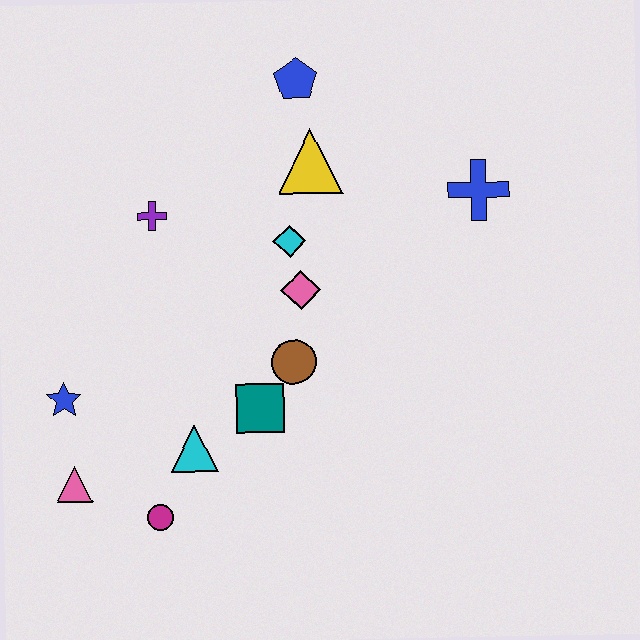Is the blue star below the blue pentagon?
Yes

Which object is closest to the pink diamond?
The cyan diamond is closest to the pink diamond.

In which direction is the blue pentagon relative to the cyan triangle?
The blue pentagon is above the cyan triangle.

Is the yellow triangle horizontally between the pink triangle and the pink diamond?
No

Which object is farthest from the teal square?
The blue pentagon is farthest from the teal square.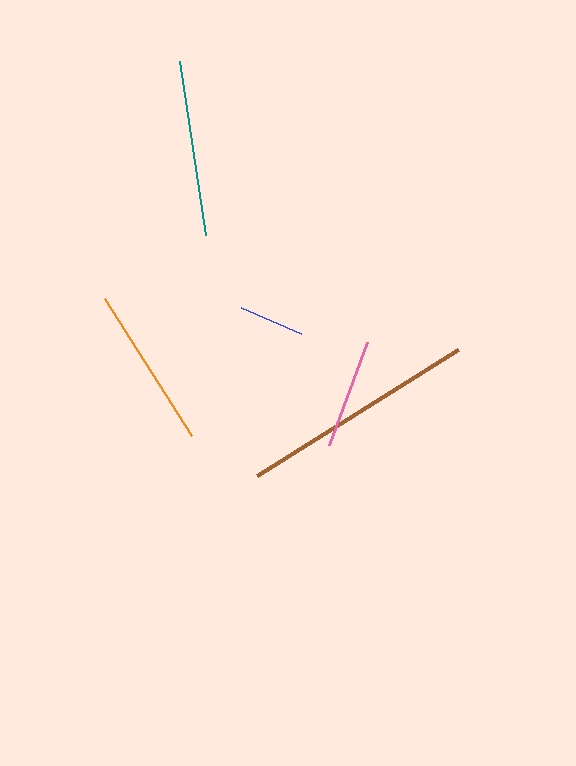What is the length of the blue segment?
The blue segment is approximately 65 pixels long.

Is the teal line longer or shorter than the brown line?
The brown line is longer than the teal line.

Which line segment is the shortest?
The blue line is the shortest at approximately 65 pixels.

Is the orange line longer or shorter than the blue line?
The orange line is longer than the blue line.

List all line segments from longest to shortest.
From longest to shortest: brown, teal, orange, pink, blue.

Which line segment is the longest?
The brown line is the longest at approximately 238 pixels.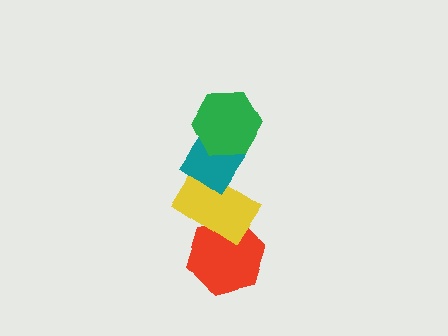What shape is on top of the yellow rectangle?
The teal diamond is on top of the yellow rectangle.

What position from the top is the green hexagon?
The green hexagon is 1st from the top.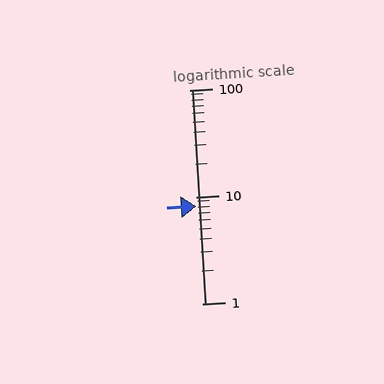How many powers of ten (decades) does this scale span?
The scale spans 2 decades, from 1 to 100.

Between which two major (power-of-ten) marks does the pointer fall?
The pointer is between 1 and 10.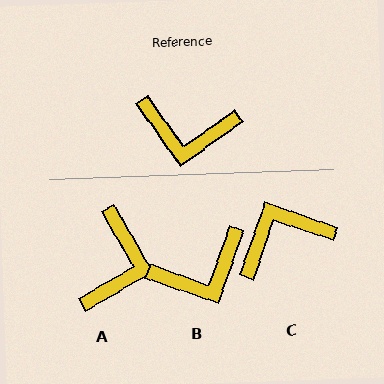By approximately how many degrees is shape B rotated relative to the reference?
Approximately 35 degrees counter-clockwise.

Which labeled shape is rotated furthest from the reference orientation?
C, about 145 degrees away.